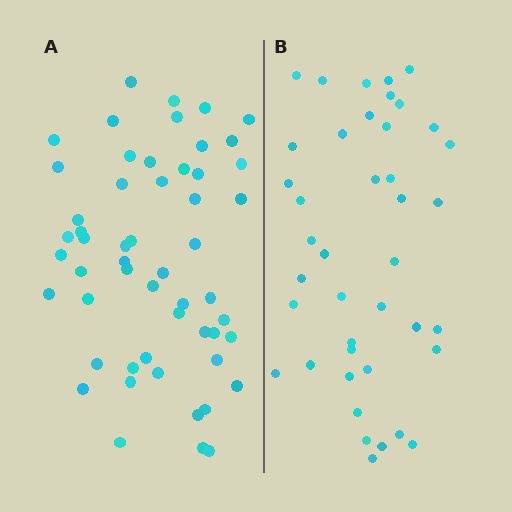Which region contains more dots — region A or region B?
Region A (the left region) has more dots.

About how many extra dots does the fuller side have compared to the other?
Region A has approximately 15 more dots than region B.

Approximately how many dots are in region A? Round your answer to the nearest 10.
About 50 dots. (The exact count is 54, which rounds to 50.)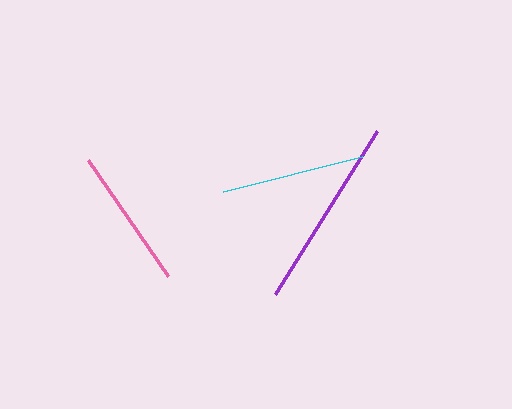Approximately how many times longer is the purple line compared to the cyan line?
The purple line is approximately 1.3 times the length of the cyan line.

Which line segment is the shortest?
The pink line is the shortest at approximately 141 pixels.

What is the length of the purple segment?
The purple segment is approximately 192 pixels long.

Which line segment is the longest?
The purple line is the longest at approximately 192 pixels.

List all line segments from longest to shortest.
From longest to shortest: purple, cyan, pink.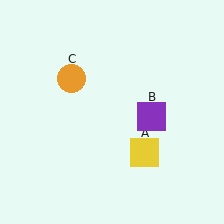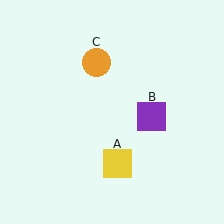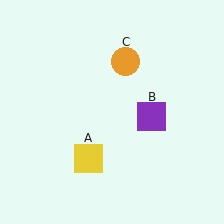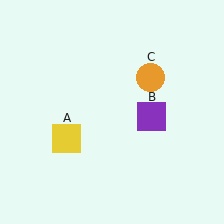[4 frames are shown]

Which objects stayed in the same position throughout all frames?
Purple square (object B) remained stationary.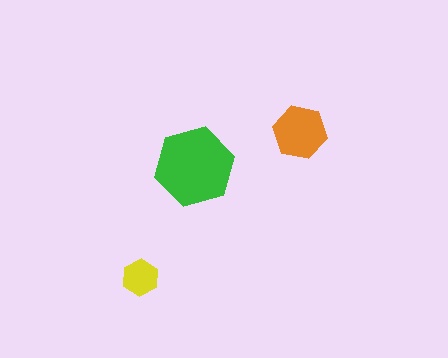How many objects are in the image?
There are 3 objects in the image.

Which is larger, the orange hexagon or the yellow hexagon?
The orange one.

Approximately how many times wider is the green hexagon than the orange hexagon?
About 1.5 times wider.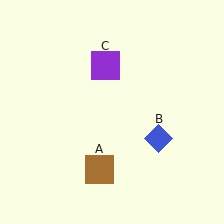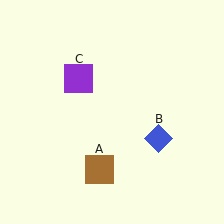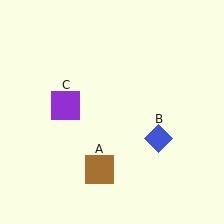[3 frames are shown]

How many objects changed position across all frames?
1 object changed position: purple square (object C).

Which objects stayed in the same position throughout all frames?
Brown square (object A) and blue diamond (object B) remained stationary.